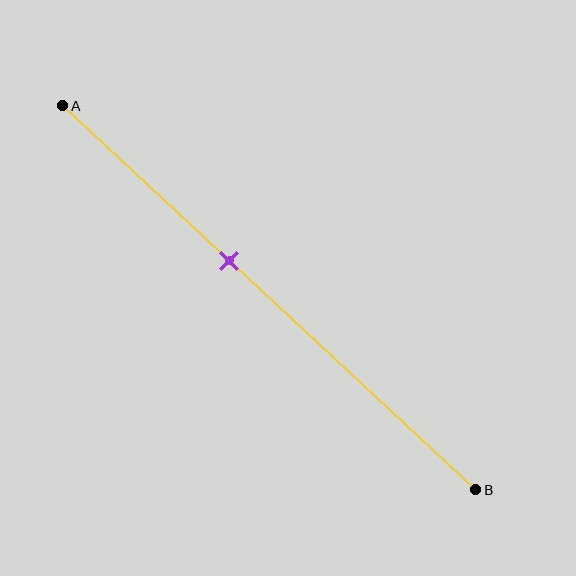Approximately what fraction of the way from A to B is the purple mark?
The purple mark is approximately 40% of the way from A to B.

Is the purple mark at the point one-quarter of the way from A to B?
No, the mark is at about 40% from A, not at the 25% one-quarter point.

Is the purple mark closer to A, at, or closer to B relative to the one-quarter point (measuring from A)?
The purple mark is closer to point B than the one-quarter point of segment AB.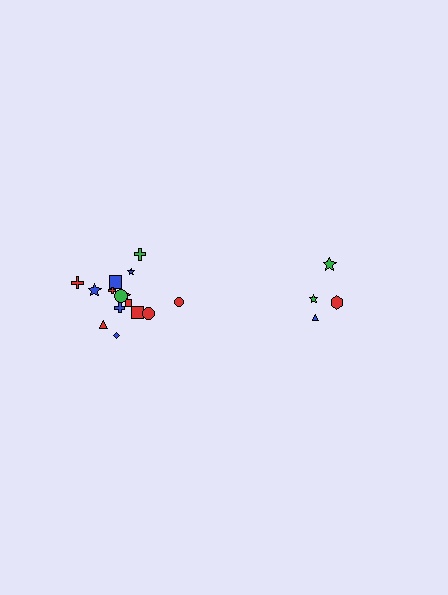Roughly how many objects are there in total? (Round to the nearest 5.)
Roughly 20 objects in total.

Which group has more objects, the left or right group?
The left group.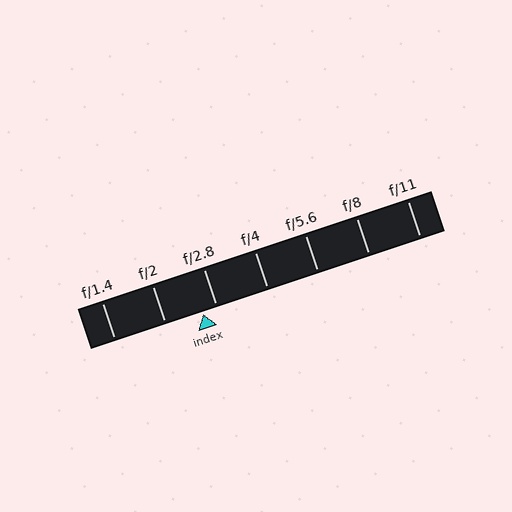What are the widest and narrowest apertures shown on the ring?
The widest aperture shown is f/1.4 and the narrowest is f/11.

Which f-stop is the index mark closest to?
The index mark is closest to f/2.8.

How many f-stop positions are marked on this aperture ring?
There are 7 f-stop positions marked.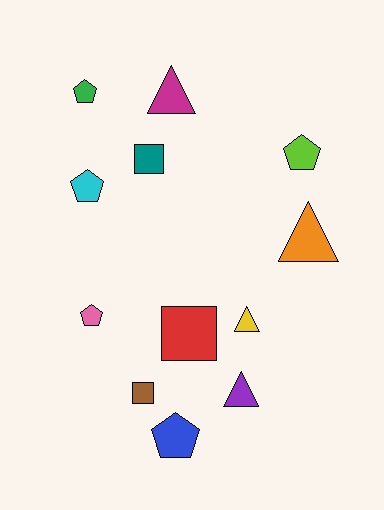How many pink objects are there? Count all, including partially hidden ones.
There is 1 pink object.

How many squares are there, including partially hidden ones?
There are 3 squares.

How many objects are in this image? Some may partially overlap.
There are 12 objects.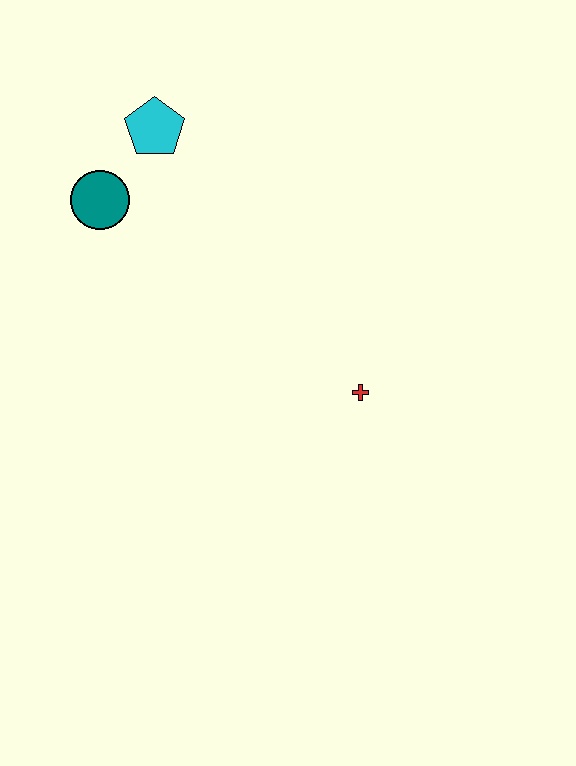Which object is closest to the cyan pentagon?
The teal circle is closest to the cyan pentagon.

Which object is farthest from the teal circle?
The red cross is farthest from the teal circle.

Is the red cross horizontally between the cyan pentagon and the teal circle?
No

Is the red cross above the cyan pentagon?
No